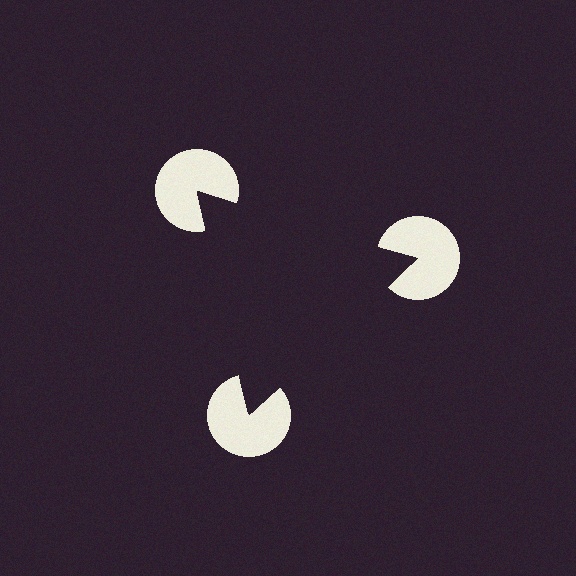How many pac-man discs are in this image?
There are 3 — one at each vertex of the illusory triangle.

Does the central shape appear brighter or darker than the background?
It typically appears slightly darker than the background, even though no actual brightness change is drawn.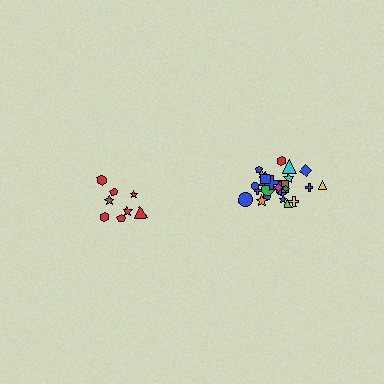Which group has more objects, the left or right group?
The right group.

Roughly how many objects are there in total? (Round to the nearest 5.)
Roughly 35 objects in total.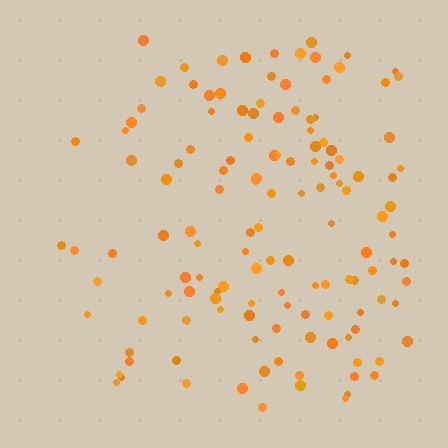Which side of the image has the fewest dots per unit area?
The left.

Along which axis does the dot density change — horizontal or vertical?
Horizontal.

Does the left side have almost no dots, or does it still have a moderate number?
Still a moderate number, just noticeably fewer than the right.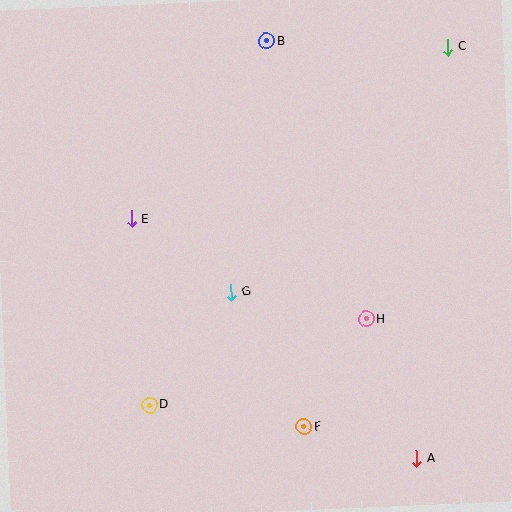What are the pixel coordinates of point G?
Point G is at (232, 293).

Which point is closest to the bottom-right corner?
Point A is closest to the bottom-right corner.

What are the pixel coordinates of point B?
Point B is at (267, 41).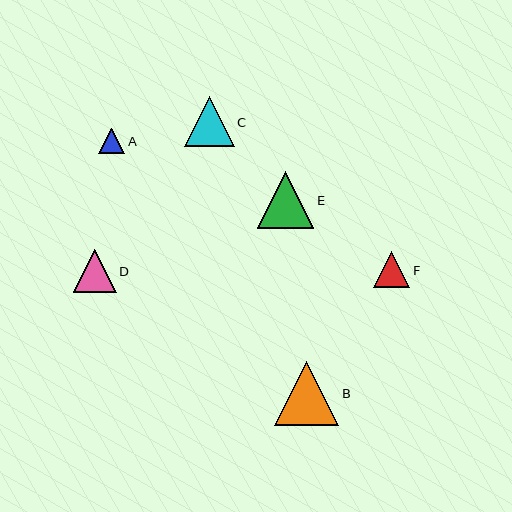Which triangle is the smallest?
Triangle A is the smallest with a size of approximately 26 pixels.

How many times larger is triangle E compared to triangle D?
Triangle E is approximately 1.3 times the size of triangle D.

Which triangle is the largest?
Triangle B is the largest with a size of approximately 64 pixels.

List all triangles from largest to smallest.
From largest to smallest: B, E, C, D, F, A.